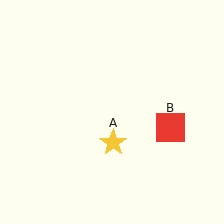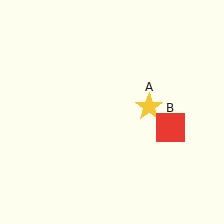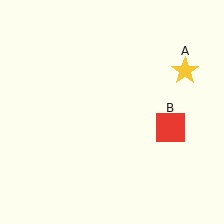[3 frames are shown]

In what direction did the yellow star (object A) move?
The yellow star (object A) moved up and to the right.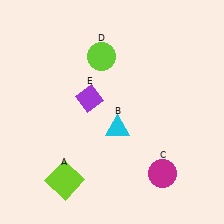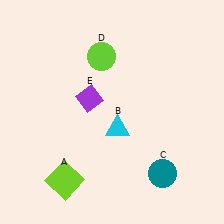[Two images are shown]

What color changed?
The circle (C) changed from magenta in Image 1 to teal in Image 2.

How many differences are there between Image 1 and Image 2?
There is 1 difference between the two images.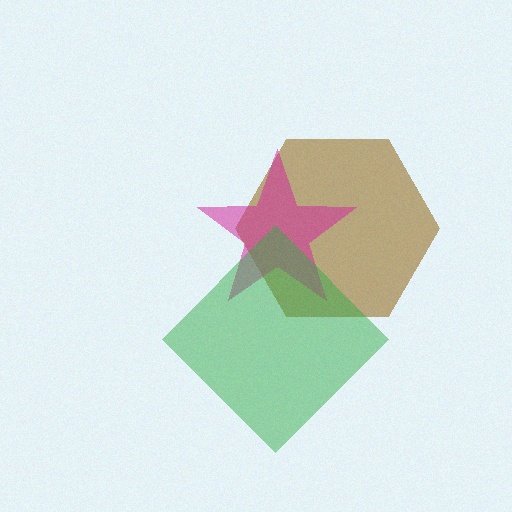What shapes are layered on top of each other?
The layered shapes are: a brown hexagon, a magenta star, a green diamond.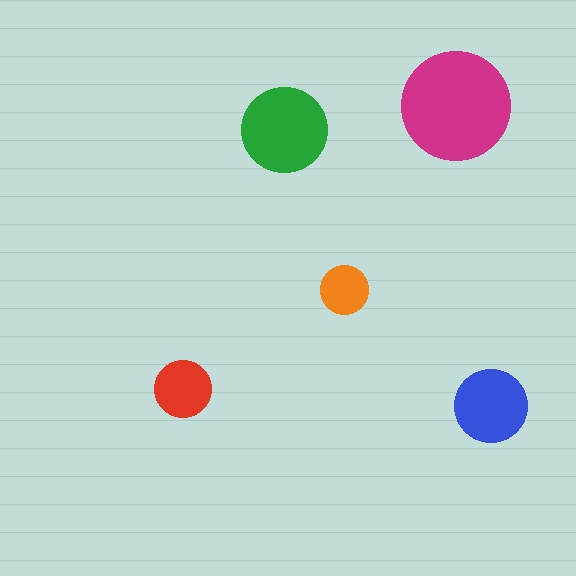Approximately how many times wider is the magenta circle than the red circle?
About 2 times wider.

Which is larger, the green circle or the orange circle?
The green one.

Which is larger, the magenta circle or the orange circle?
The magenta one.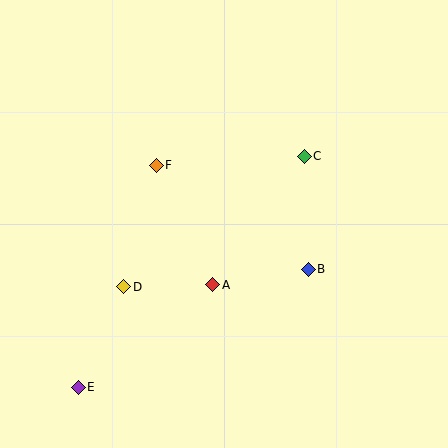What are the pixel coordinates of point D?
Point D is at (124, 287).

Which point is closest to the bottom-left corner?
Point E is closest to the bottom-left corner.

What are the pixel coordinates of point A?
Point A is at (213, 285).